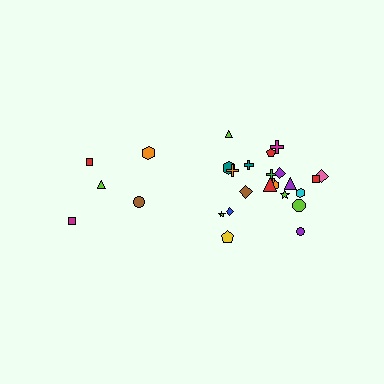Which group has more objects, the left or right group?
The right group.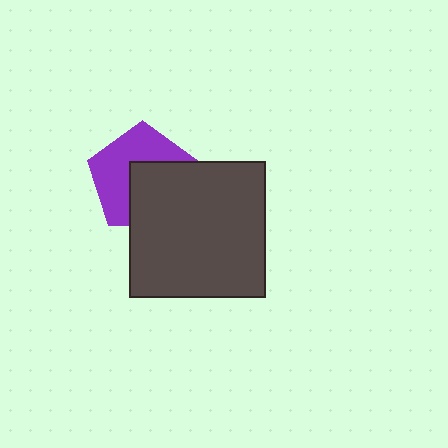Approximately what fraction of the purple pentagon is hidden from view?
Roughly 46% of the purple pentagon is hidden behind the dark gray square.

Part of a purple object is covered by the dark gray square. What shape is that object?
It is a pentagon.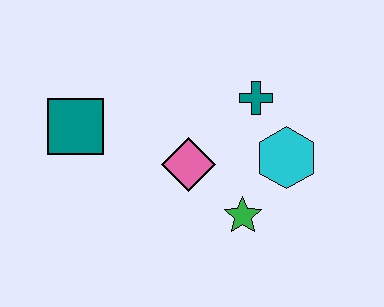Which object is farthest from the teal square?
The cyan hexagon is farthest from the teal square.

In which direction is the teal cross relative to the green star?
The teal cross is above the green star.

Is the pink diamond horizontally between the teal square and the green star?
Yes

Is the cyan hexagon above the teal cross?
No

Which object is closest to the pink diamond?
The green star is closest to the pink diamond.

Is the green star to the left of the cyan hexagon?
Yes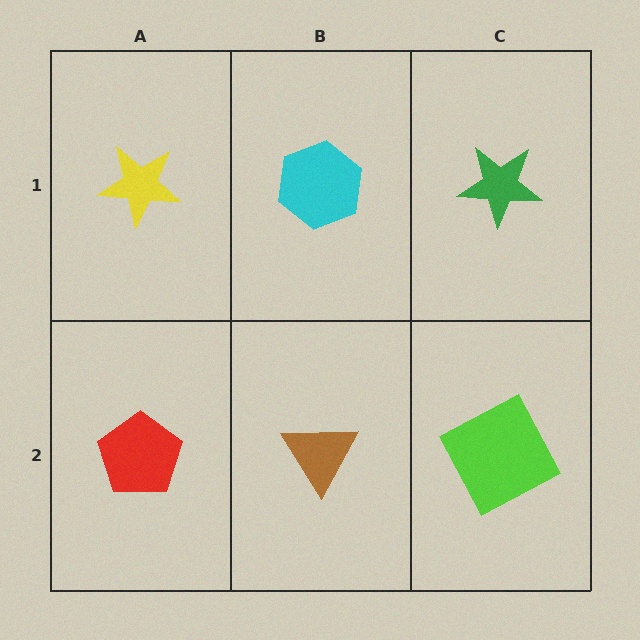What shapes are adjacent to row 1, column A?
A red pentagon (row 2, column A), a cyan hexagon (row 1, column B).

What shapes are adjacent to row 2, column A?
A yellow star (row 1, column A), a brown triangle (row 2, column B).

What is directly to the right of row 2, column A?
A brown triangle.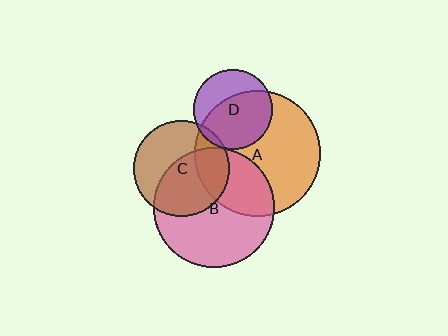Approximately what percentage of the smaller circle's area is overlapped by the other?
Approximately 35%.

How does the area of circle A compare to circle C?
Approximately 1.7 times.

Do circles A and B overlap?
Yes.